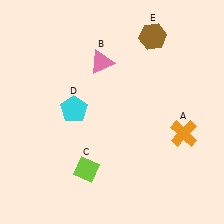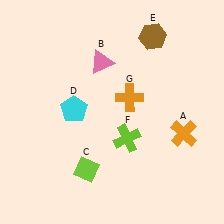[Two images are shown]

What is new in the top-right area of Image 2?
An orange cross (G) was added in the top-right area of Image 2.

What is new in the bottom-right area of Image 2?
A lime cross (F) was added in the bottom-right area of Image 2.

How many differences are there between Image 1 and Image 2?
There are 2 differences between the two images.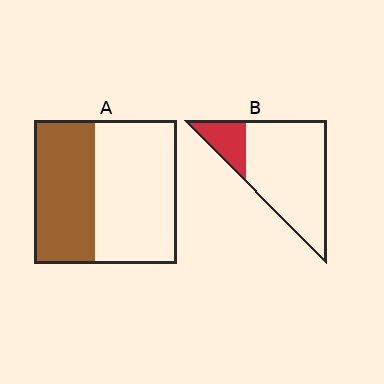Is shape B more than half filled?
No.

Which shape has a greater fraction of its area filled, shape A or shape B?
Shape A.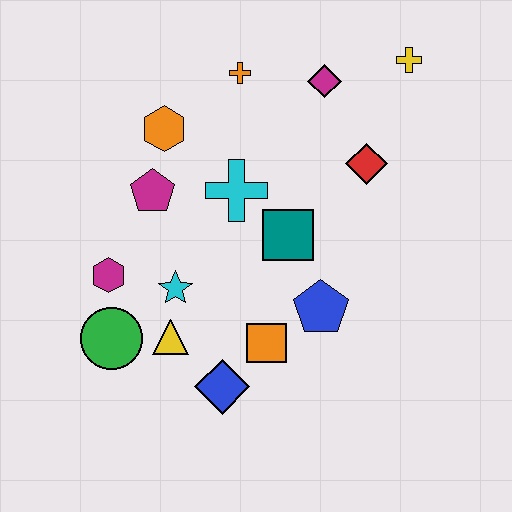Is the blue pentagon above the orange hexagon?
No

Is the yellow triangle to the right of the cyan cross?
No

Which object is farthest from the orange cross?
The blue diamond is farthest from the orange cross.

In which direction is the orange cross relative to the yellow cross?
The orange cross is to the left of the yellow cross.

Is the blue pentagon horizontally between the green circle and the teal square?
No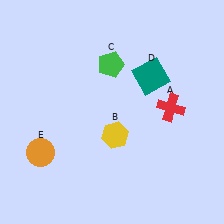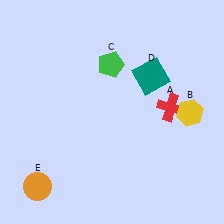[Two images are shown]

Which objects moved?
The objects that moved are: the yellow hexagon (B), the orange circle (E).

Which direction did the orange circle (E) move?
The orange circle (E) moved down.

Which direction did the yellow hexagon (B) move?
The yellow hexagon (B) moved right.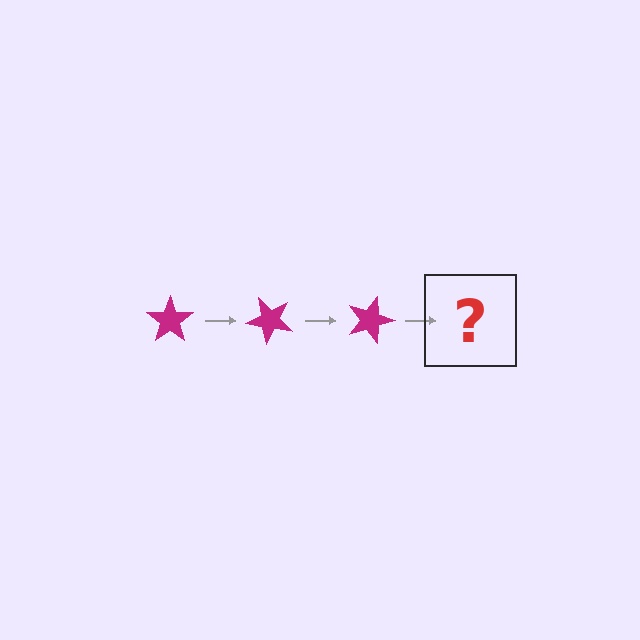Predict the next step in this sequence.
The next step is a magenta star rotated 135 degrees.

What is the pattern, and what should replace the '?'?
The pattern is that the star rotates 45 degrees each step. The '?' should be a magenta star rotated 135 degrees.